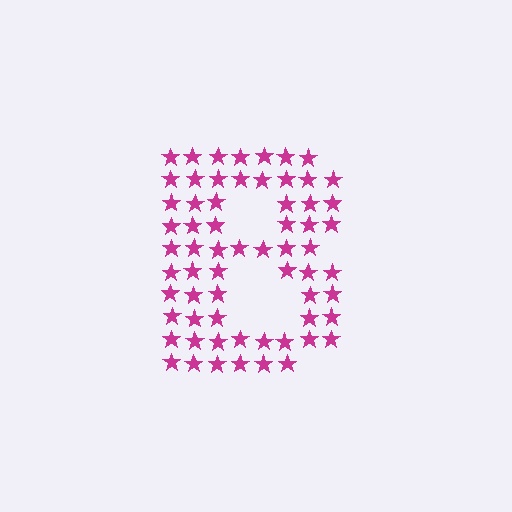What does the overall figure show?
The overall figure shows the letter B.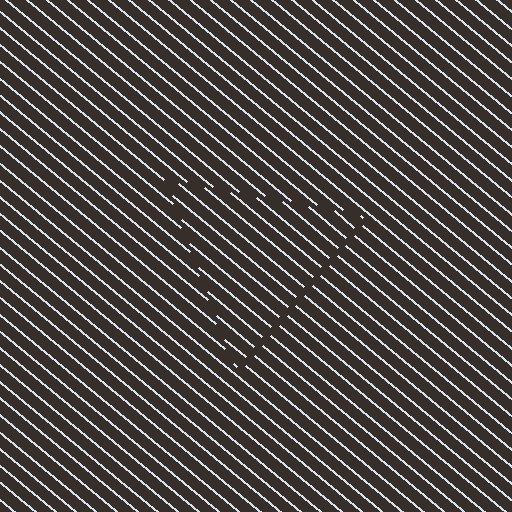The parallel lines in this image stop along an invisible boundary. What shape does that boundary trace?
An illusory triangle. The interior of the shape contains the same grating, shifted by half a period — the contour is defined by the phase discontinuity where line-ends from the inner and outer gratings abut.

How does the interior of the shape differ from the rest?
The interior of the shape contains the same grating, shifted by half a period — the contour is defined by the phase discontinuity where line-ends from the inner and outer gratings abut.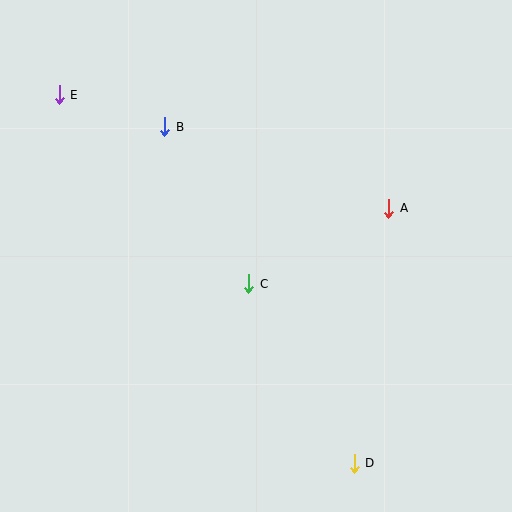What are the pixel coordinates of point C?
Point C is at (249, 284).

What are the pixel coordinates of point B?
Point B is at (165, 127).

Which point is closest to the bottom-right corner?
Point D is closest to the bottom-right corner.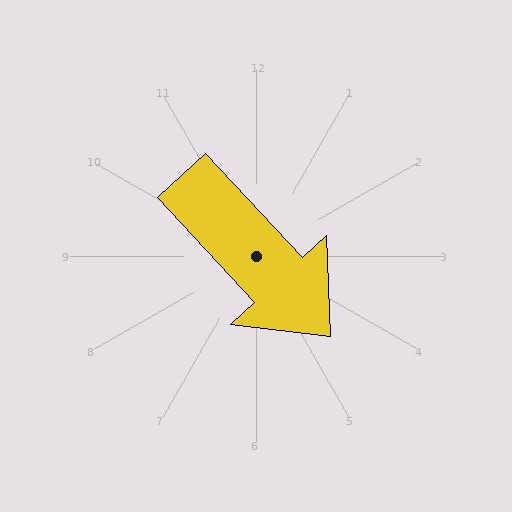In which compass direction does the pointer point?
Southeast.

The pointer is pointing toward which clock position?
Roughly 5 o'clock.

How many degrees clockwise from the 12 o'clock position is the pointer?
Approximately 137 degrees.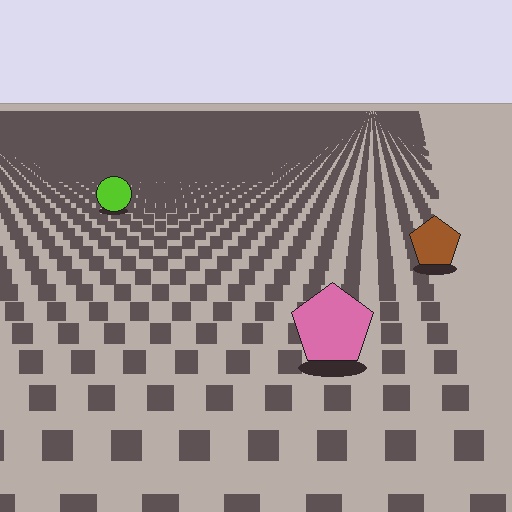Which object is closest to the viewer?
The pink pentagon is closest. The texture marks near it are larger and more spread out.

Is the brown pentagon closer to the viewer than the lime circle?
Yes. The brown pentagon is closer — you can tell from the texture gradient: the ground texture is coarser near it.